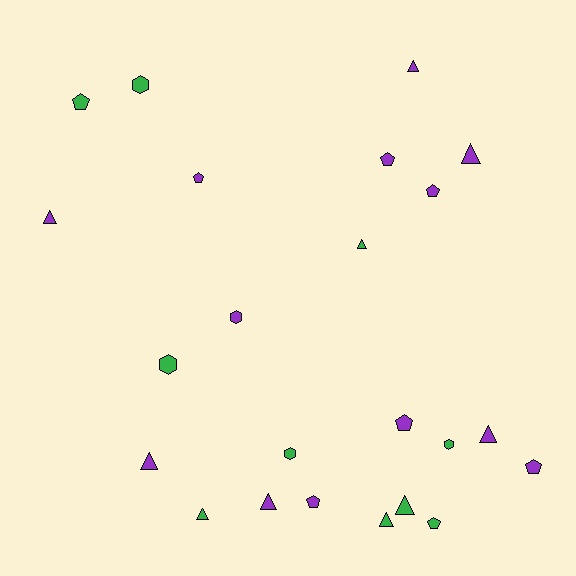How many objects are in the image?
There are 23 objects.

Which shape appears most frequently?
Triangle, with 10 objects.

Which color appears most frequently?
Purple, with 13 objects.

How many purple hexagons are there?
There is 1 purple hexagon.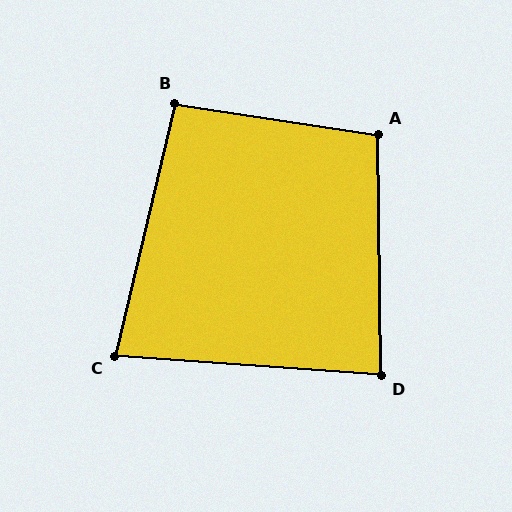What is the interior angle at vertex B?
Approximately 95 degrees (approximately right).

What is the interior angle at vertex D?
Approximately 85 degrees (approximately right).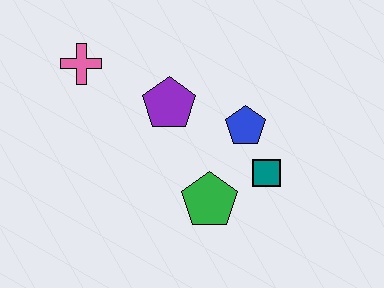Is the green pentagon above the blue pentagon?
No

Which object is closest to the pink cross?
The purple pentagon is closest to the pink cross.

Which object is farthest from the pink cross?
The teal square is farthest from the pink cross.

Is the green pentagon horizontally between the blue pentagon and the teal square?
No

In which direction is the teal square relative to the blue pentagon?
The teal square is below the blue pentagon.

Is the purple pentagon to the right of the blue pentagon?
No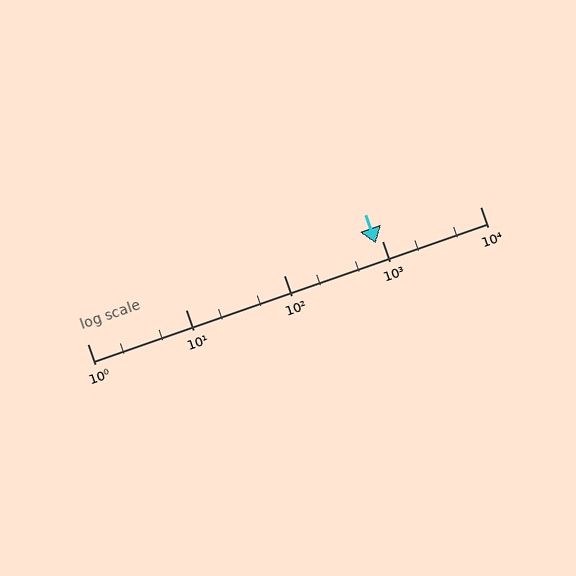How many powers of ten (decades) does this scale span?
The scale spans 4 decades, from 1 to 10000.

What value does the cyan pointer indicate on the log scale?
The pointer indicates approximately 860.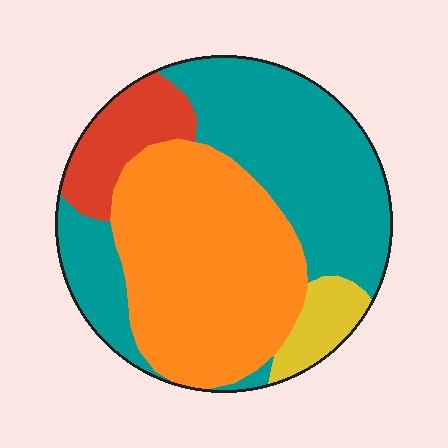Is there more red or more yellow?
Red.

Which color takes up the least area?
Yellow, at roughly 5%.